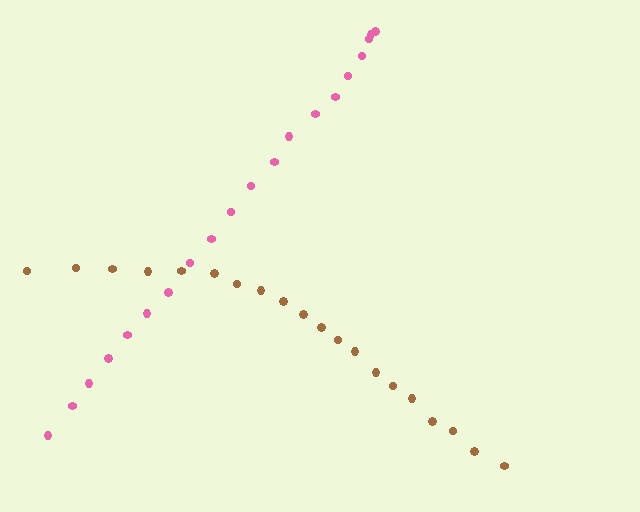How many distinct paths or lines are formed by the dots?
There are 2 distinct paths.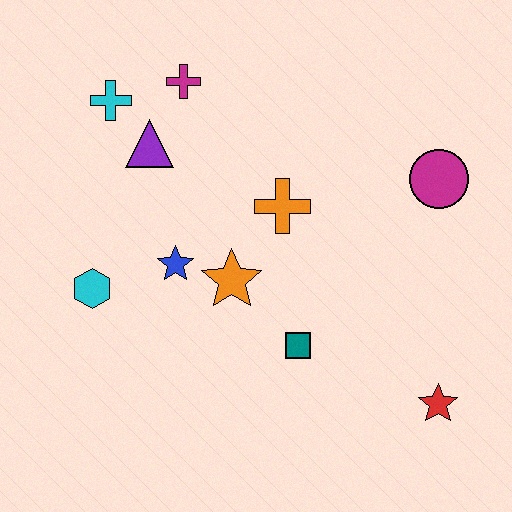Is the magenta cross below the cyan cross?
No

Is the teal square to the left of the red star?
Yes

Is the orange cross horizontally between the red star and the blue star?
Yes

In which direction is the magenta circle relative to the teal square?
The magenta circle is above the teal square.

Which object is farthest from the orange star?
The red star is farthest from the orange star.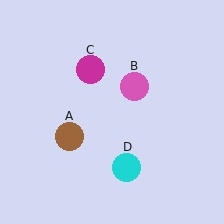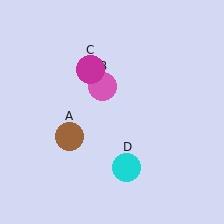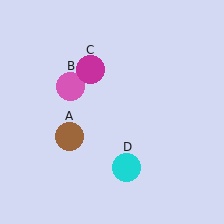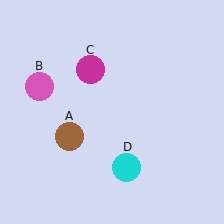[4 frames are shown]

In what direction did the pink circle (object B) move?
The pink circle (object B) moved left.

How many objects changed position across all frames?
1 object changed position: pink circle (object B).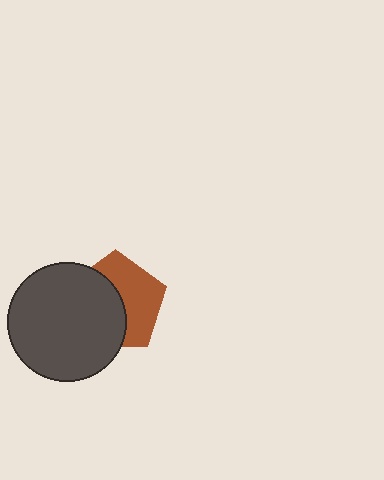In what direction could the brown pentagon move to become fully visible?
The brown pentagon could move right. That would shift it out from behind the dark gray circle entirely.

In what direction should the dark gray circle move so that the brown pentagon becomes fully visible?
The dark gray circle should move left. That is the shortest direction to clear the overlap and leave the brown pentagon fully visible.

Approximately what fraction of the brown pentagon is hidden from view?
Roughly 51% of the brown pentagon is hidden behind the dark gray circle.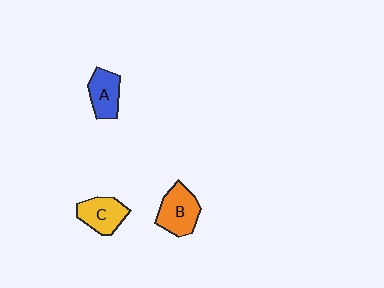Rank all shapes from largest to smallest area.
From largest to smallest: B (orange), C (yellow), A (blue).